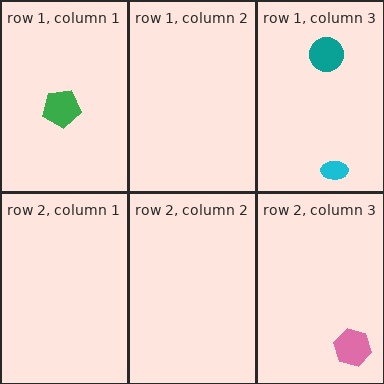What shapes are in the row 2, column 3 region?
The pink hexagon.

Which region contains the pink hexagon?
The row 2, column 3 region.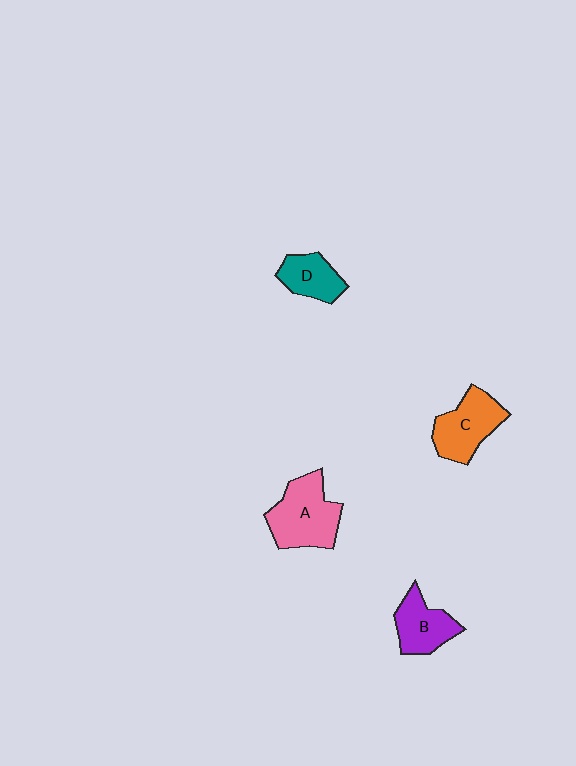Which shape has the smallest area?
Shape D (teal).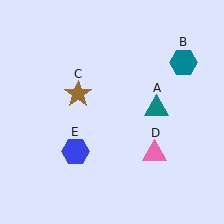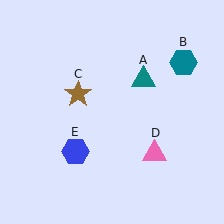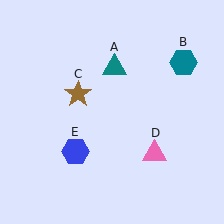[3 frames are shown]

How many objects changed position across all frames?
1 object changed position: teal triangle (object A).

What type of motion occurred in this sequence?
The teal triangle (object A) rotated counterclockwise around the center of the scene.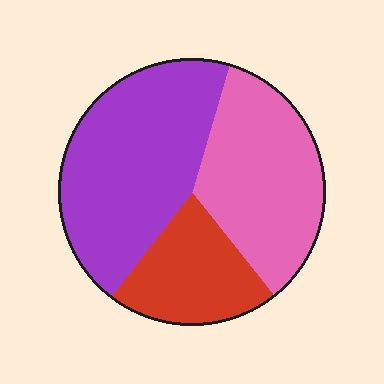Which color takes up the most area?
Purple, at roughly 45%.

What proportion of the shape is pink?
Pink takes up between a quarter and a half of the shape.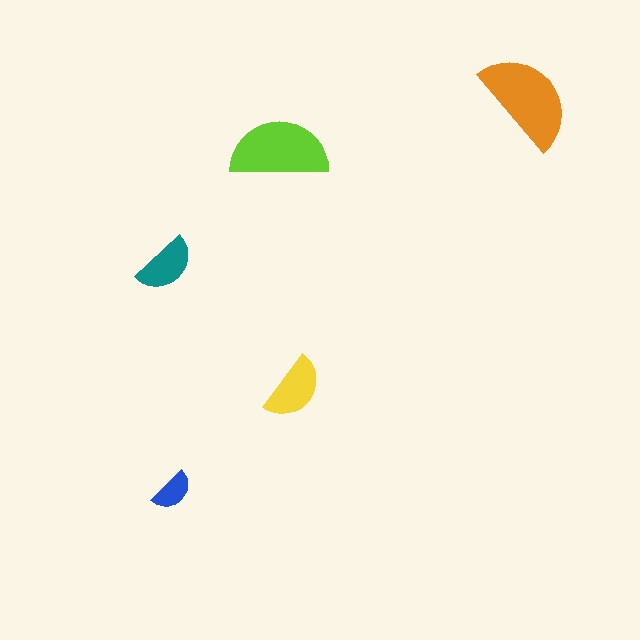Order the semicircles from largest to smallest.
the orange one, the lime one, the yellow one, the teal one, the blue one.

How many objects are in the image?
There are 5 objects in the image.